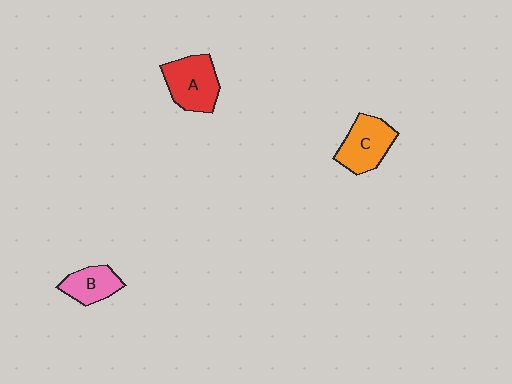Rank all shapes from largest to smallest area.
From largest to smallest: A (red), C (orange), B (pink).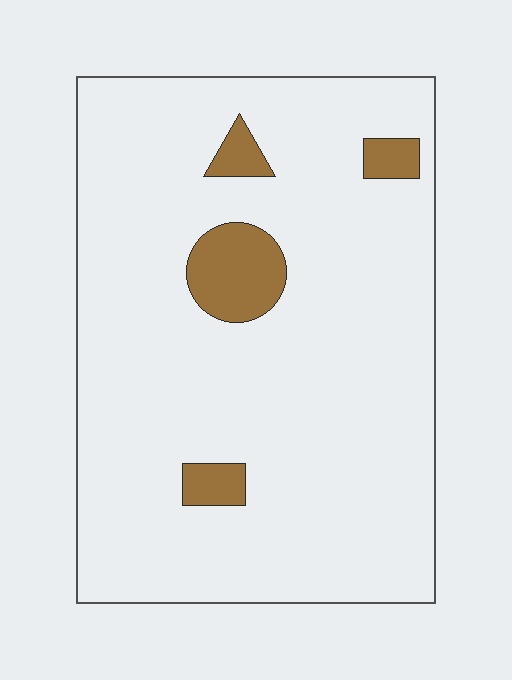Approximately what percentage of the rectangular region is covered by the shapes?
Approximately 10%.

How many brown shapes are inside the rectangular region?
4.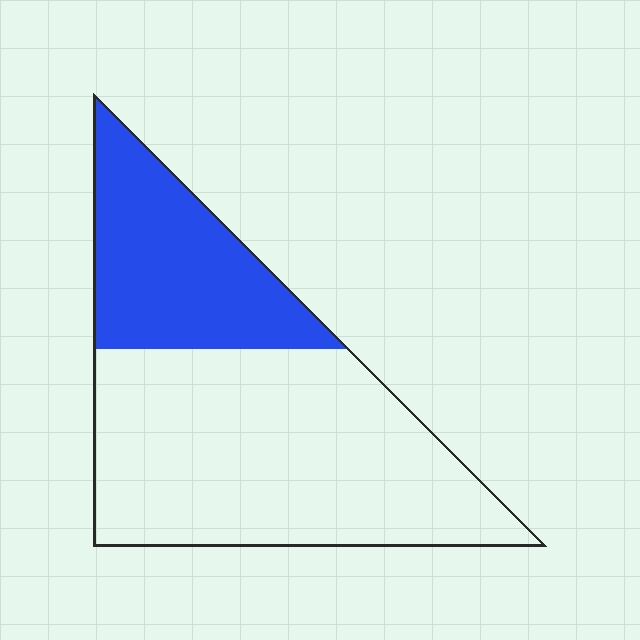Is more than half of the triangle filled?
No.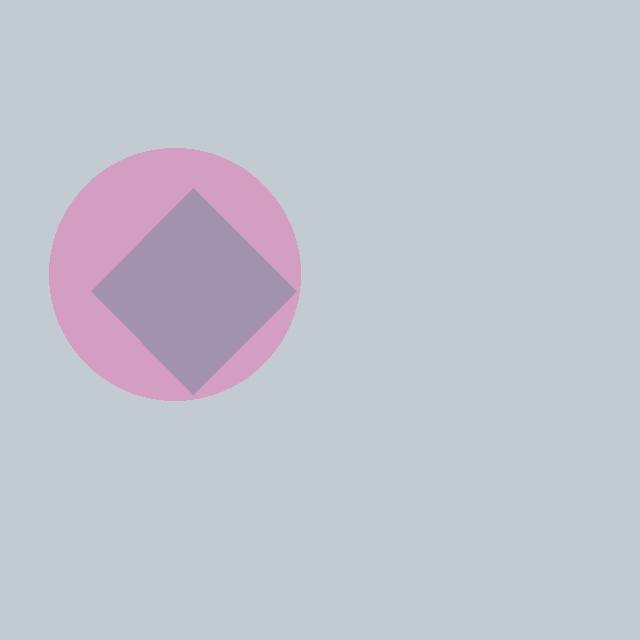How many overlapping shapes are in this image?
There are 2 overlapping shapes in the image.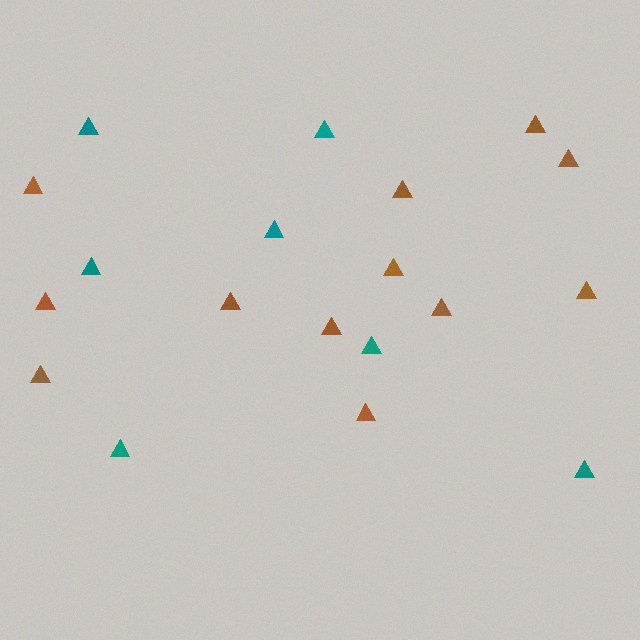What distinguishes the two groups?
There are 2 groups: one group of brown triangles (12) and one group of teal triangles (7).